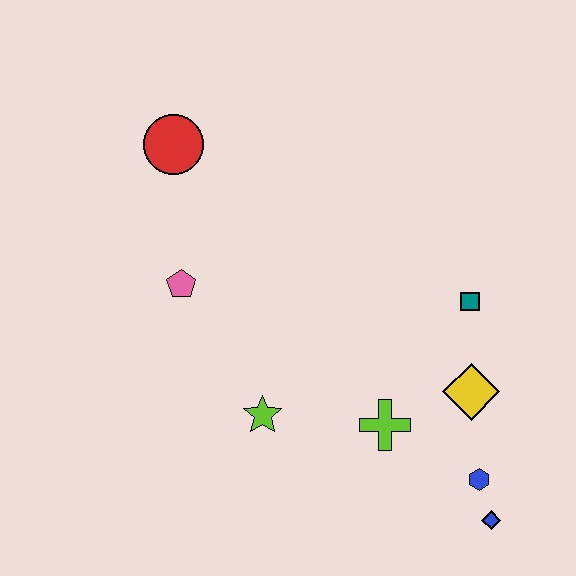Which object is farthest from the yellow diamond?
The red circle is farthest from the yellow diamond.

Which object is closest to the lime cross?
The yellow diamond is closest to the lime cross.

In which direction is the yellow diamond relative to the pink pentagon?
The yellow diamond is to the right of the pink pentagon.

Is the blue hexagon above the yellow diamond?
No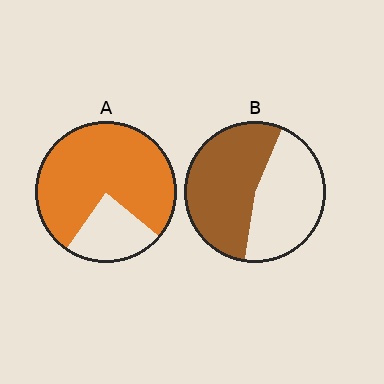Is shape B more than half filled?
Yes.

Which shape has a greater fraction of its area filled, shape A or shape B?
Shape A.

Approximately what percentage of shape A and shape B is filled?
A is approximately 75% and B is approximately 55%.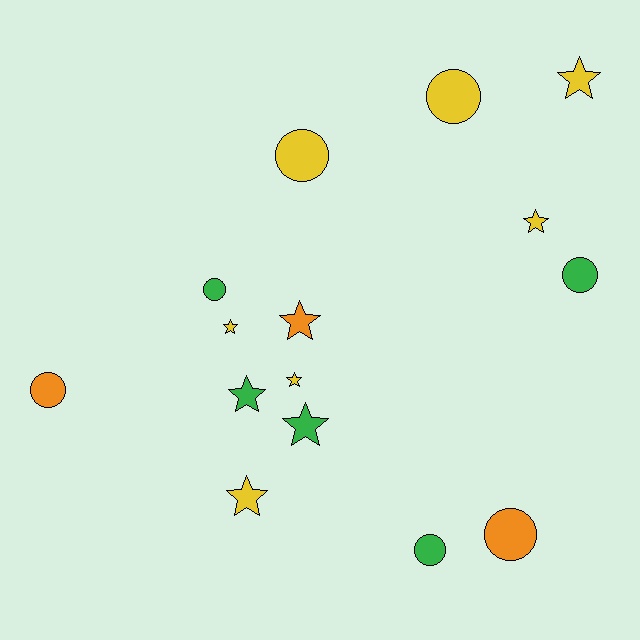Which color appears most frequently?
Yellow, with 7 objects.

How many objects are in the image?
There are 15 objects.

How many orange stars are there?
There is 1 orange star.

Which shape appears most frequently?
Star, with 8 objects.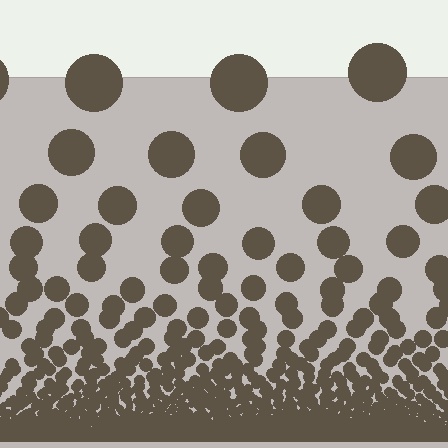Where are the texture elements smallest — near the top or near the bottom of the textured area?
Near the bottom.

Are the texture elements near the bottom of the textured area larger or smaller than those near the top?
Smaller. The gradient is inverted — elements near the bottom are smaller and denser.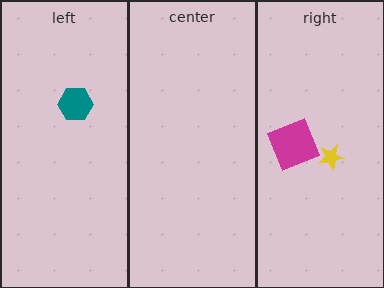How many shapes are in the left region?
1.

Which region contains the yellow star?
The right region.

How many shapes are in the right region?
2.